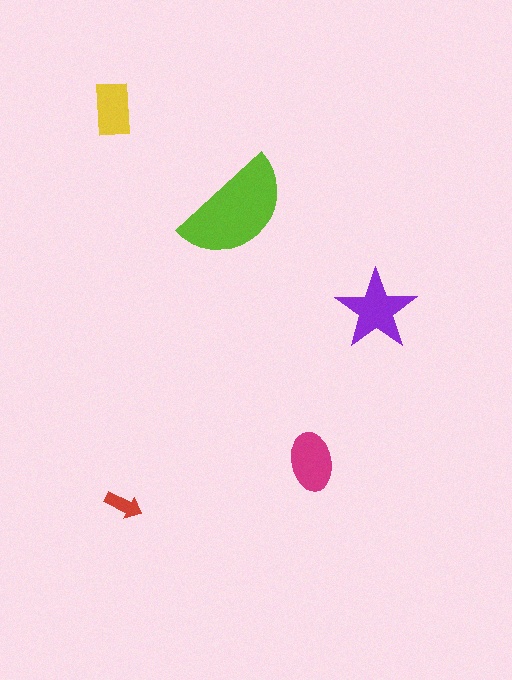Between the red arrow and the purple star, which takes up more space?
The purple star.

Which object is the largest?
The lime semicircle.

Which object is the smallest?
The red arrow.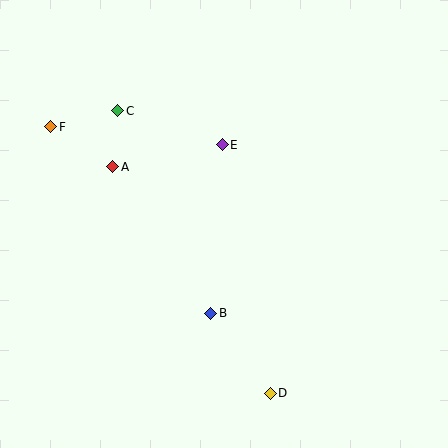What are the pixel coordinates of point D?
Point D is at (270, 393).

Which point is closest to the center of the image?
Point E at (222, 145) is closest to the center.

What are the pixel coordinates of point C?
Point C is at (118, 111).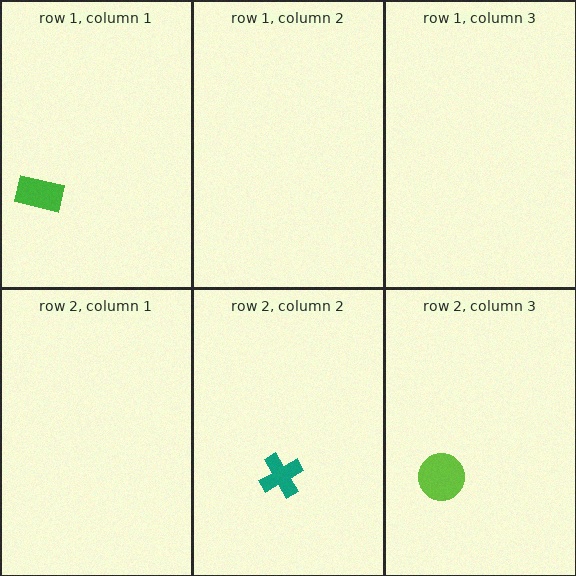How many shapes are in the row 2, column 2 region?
1.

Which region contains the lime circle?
The row 2, column 3 region.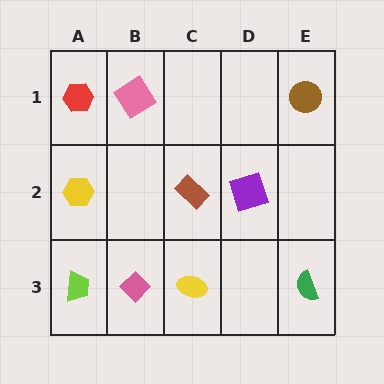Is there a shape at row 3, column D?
No, that cell is empty.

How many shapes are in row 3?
4 shapes.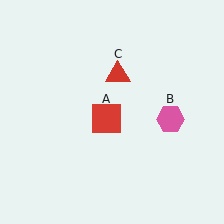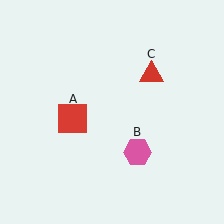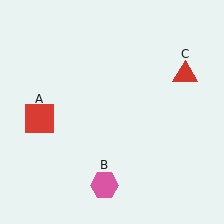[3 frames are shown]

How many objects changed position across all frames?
3 objects changed position: red square (object A), pink hexagon (object B), red triangle (object C).